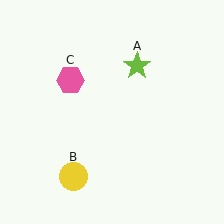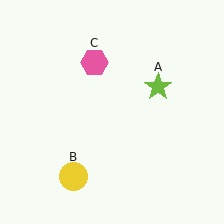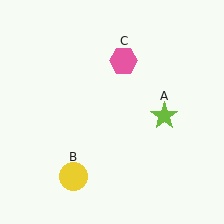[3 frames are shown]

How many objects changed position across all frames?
2 objects changed position: lime star (object A), pink hexagon (object C).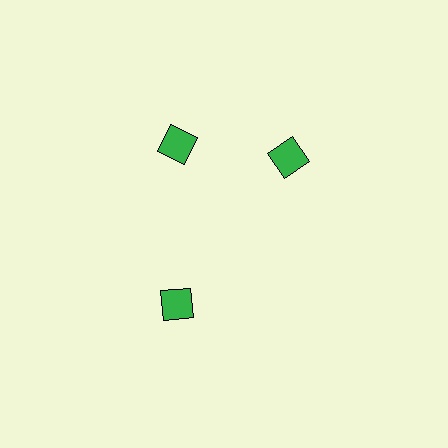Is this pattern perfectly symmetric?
No. The 3 green squares are arranged in a ring, but one element near the 3 o'clock position is rotated out of alignment along the ring, breaking the 3-fold rotational symmetry.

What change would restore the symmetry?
The symmetry would be restored by rotating it back into even spacing with its neighbors so that all 3 squares sit at equal angles and equal distance from the center.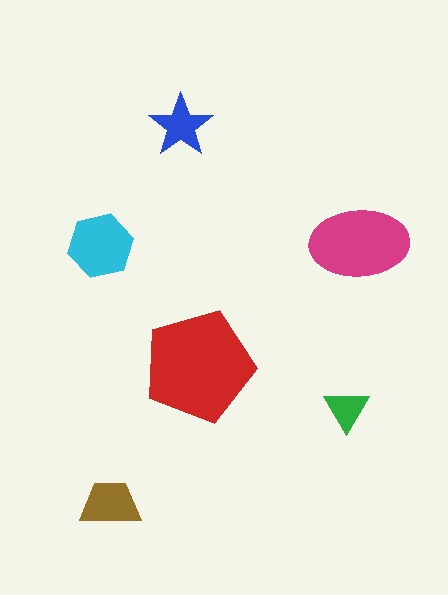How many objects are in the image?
There are 6 objects in the image.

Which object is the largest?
The red pentagon.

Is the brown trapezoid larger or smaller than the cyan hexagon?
Smaller.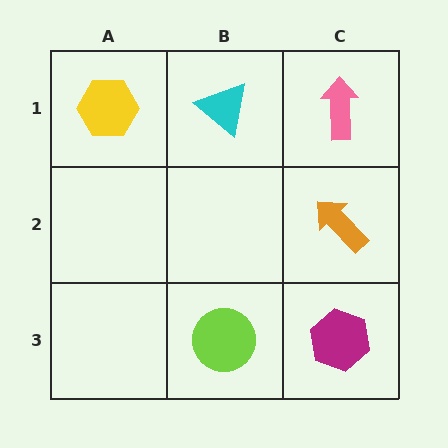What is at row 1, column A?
A yellow hexagon.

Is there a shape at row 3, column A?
No, that cell is empty.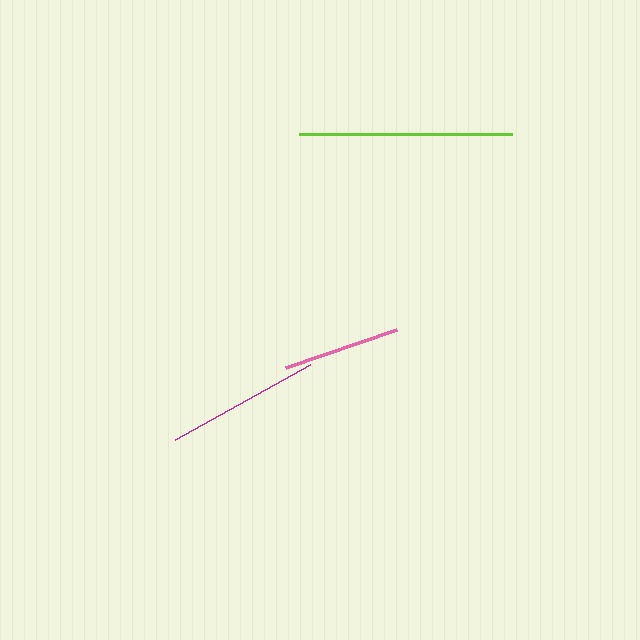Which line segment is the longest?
The lime line is the longest at approximately 213 pixels.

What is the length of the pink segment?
The pink segment is approximately 117 pixels long.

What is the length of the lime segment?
The lime segment is approximately 213 pixels long.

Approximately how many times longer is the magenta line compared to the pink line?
The magenta line is approximately 1.3 times the length of the pink line.